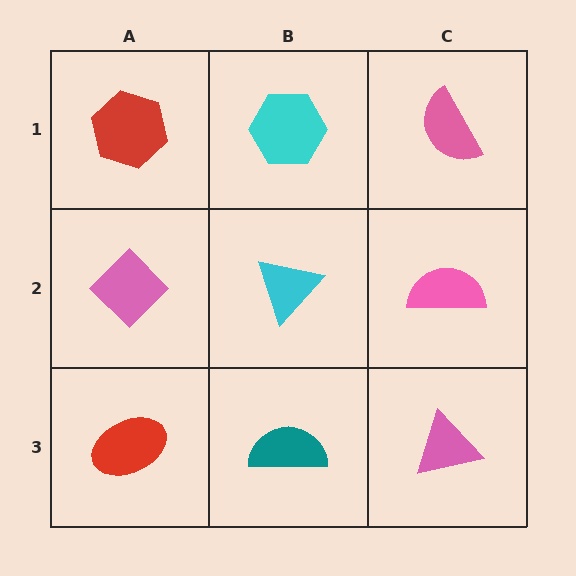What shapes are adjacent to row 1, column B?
A cyan triangle (row 2, column B), a red hexagon (row 1, column A), a pink semicircle (row 1, column C).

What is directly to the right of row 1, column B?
A pink semicircle.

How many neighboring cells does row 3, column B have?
3.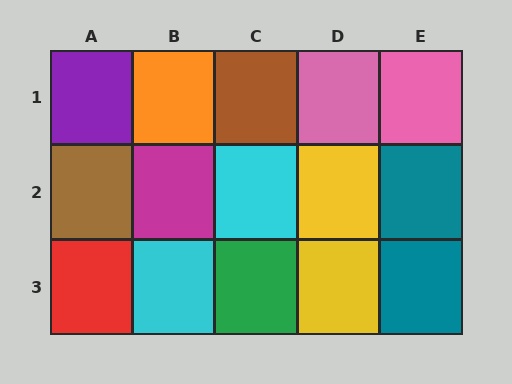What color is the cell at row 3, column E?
Teal.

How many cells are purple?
1 cell is purple.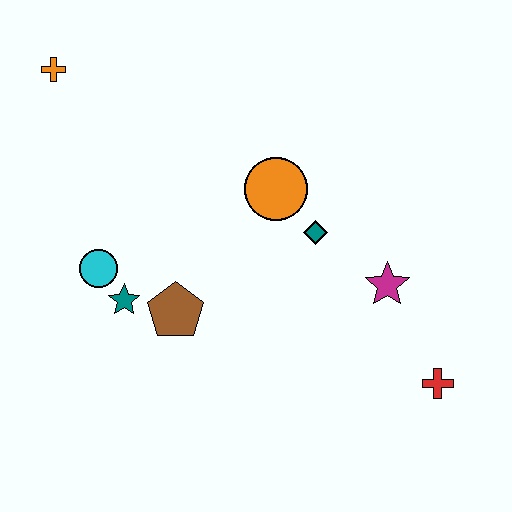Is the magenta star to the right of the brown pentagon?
Yes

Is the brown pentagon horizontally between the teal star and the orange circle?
Yes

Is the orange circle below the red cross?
No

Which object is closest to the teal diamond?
The orange circle is closest to the teal diamond.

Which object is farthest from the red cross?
The orange cross is farthest from the red cross.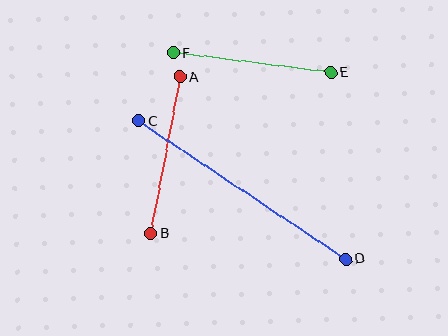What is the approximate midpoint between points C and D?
The midpoint is at approximately (242, 190) pixels.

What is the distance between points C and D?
The distance is approximately 249 pixels.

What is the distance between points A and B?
The distance is approximately 159 pixels.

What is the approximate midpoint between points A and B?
The midpoint is at approximately (165, 155) pixels.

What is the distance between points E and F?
The distance is approximately 159 pixels.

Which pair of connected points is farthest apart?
Points C and D are farthest apart.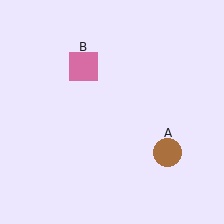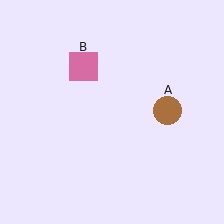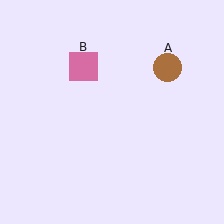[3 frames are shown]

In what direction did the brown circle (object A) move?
The brown circle (object A) moved up.